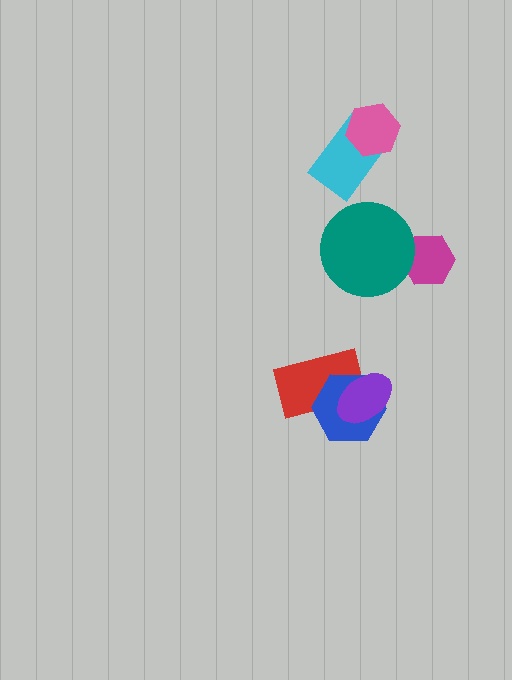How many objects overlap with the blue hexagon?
2 objects overlap with the blue hexagon.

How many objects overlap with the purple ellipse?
2 objects overlap with the purple ellipse.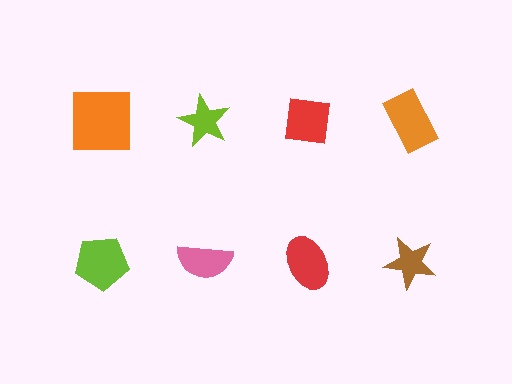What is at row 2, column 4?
A brown star.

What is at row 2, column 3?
A red ellipse.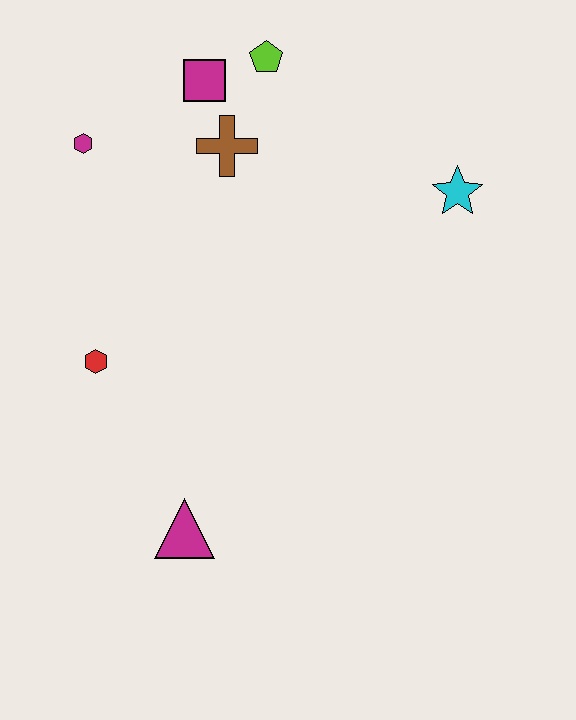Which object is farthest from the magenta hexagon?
The magenta triangle is farthest from the magenta hexagon.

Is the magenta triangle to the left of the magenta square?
Yes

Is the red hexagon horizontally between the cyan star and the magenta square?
No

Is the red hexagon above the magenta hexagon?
No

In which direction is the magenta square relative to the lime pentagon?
The magenta square is to the left of the lime pentagon.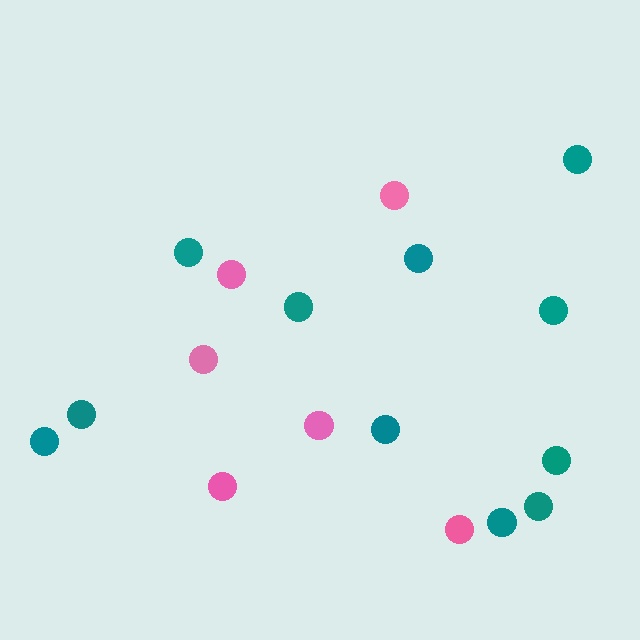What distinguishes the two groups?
There are 2 groups: one group of teal circles (11) and one group of pink circles (6).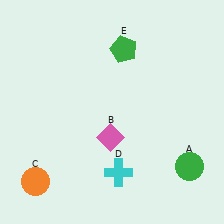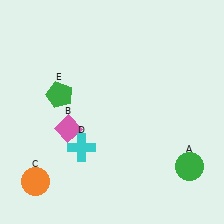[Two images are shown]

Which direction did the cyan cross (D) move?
The cyan cross (D) moved left.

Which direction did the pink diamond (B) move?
The pink diamond (B) moved left.